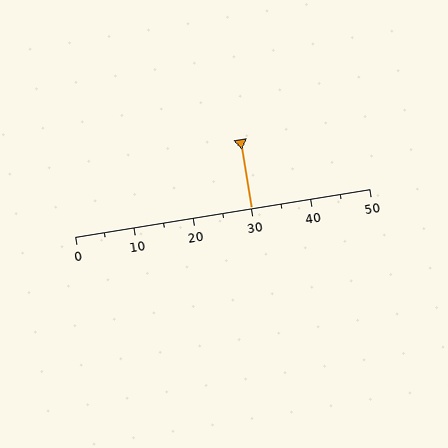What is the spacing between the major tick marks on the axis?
The major ticks are spaced 10 apart.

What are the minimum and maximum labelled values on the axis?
The axis runs from 0 to 50.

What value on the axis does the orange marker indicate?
The marker indicates approximately 30.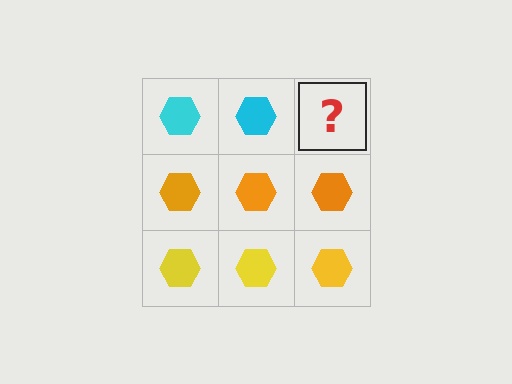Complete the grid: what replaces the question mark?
The question mark should be replaced with a cyan hexagon.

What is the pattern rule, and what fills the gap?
The rule is that each row has a consistent color. The gap should be filled with a cyan hexagon.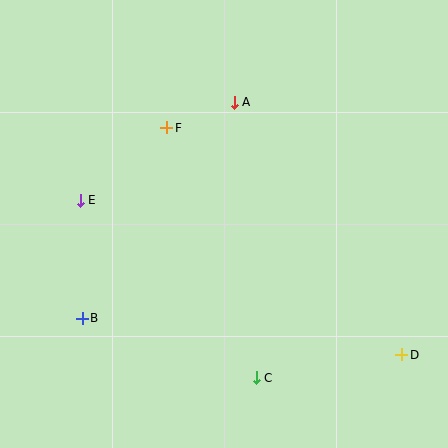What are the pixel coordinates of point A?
Point A is at (234, 102).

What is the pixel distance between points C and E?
The distance between C and E is 250 pixels.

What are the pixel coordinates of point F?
Point F is at (167, 128).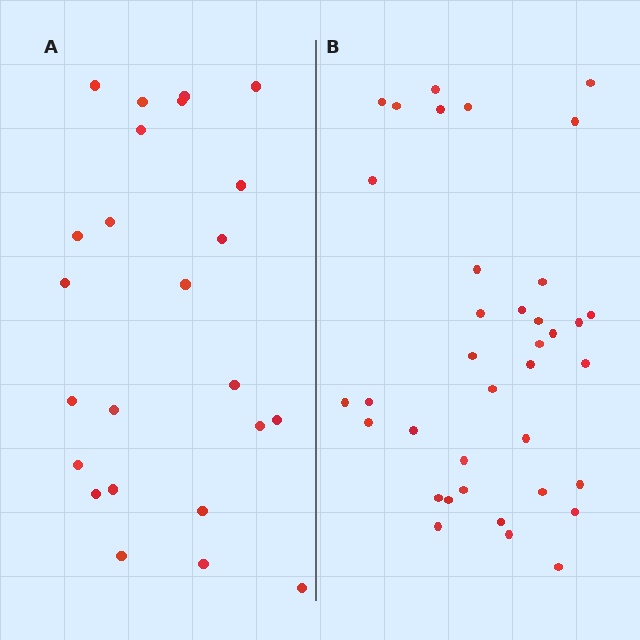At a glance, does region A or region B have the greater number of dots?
Region B (the right region) has more dots.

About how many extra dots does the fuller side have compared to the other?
Region B has approximately 15 more dots than region A.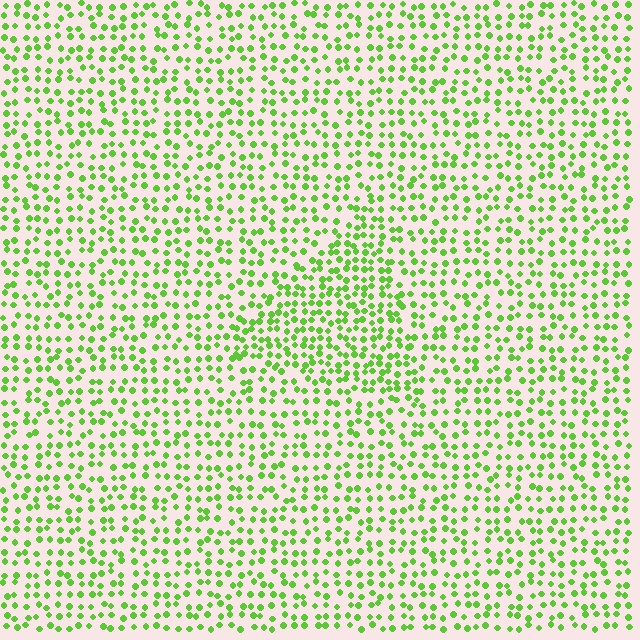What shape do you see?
I see a triangle.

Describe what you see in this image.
The image contains small lime elements arranged at two different densities. A triangle-shaped region is visible where the elements are more densely packed than the surrounding area.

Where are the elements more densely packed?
The elements are more densely packed inside the triangle boundary.